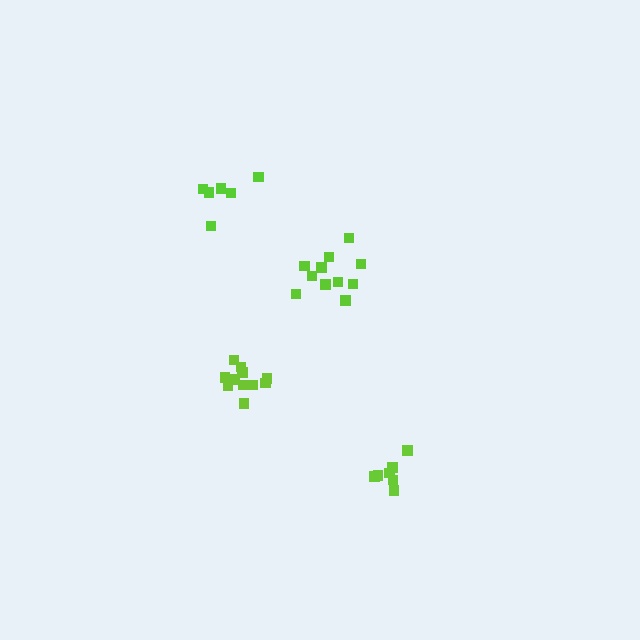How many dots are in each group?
Group 1: 6 dots, Group 2: 7 dots, Group 3: 11 dots, Group 4: 11 dots (35 total).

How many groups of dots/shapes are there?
There are 4 groups.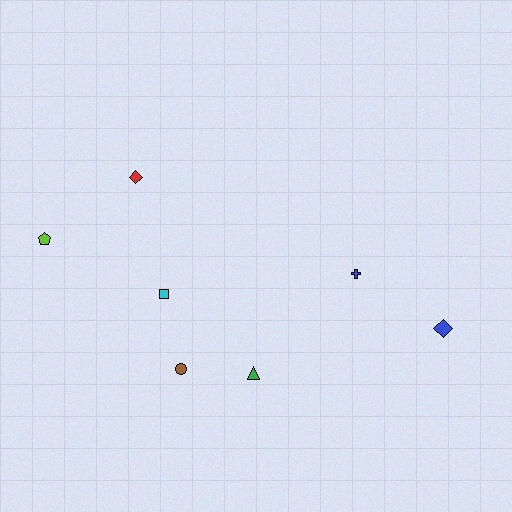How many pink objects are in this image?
There are no pink objects.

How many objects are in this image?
There are 7 objects.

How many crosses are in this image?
There is 1 cross.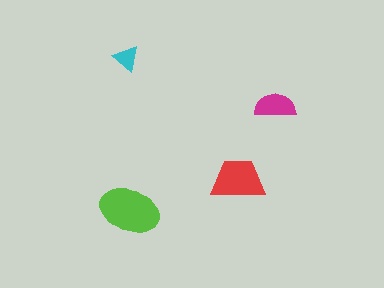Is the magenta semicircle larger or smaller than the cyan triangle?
Larger.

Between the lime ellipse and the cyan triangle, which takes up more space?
The lime ellipse.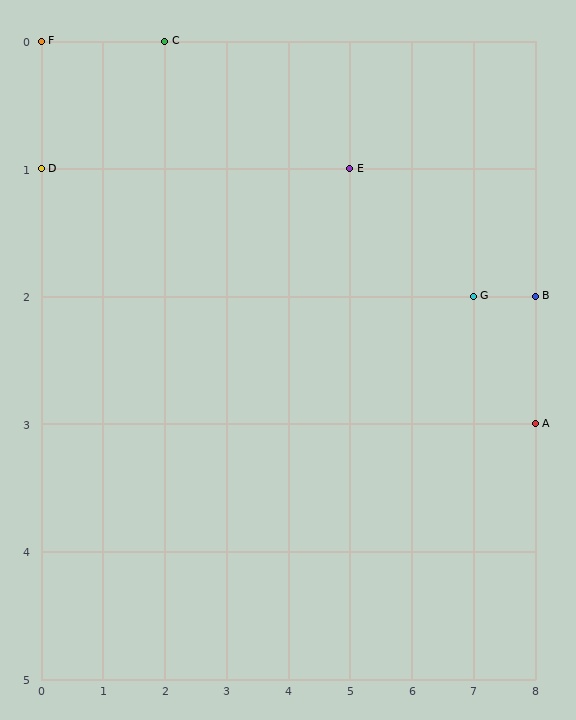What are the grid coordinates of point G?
Point G is at grid coordinates (7, 2).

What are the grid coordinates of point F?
Point F is at grid coordinates (0, 0).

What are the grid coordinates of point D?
Point D is at grid coordinates (0, 1).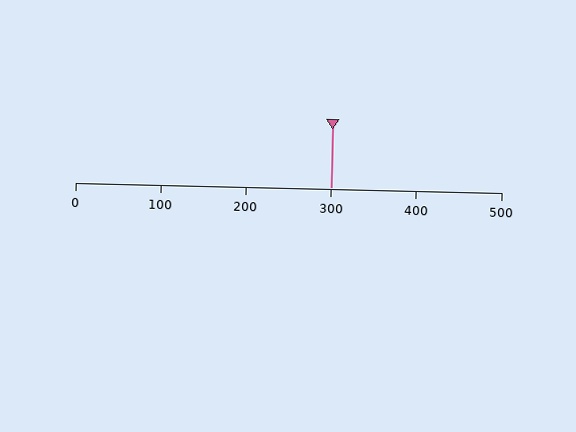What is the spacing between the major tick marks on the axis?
The major ticks are spaced 100 apart.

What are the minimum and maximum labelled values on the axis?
The axis runs from 0 to 500.